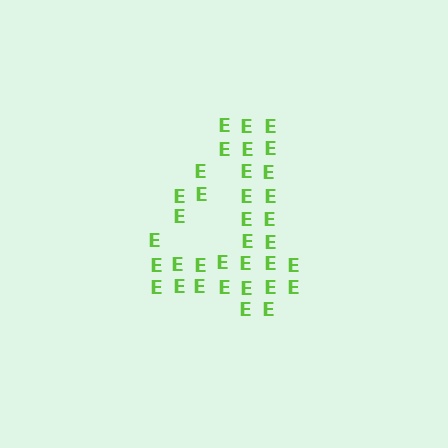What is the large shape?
The large shape is the digit 4.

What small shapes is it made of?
It is made of small letter E's.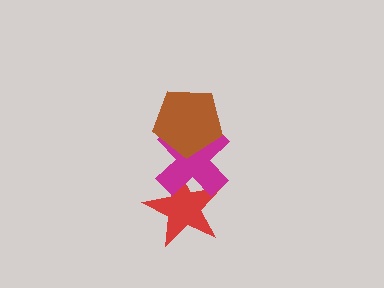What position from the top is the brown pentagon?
The brown pentagon is 1st from the top.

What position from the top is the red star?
The red star is 3rd from the top.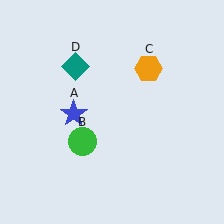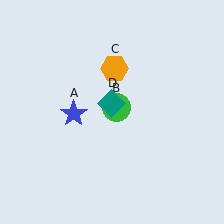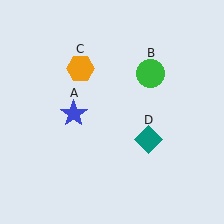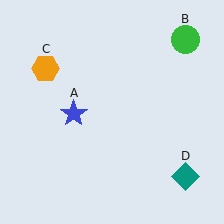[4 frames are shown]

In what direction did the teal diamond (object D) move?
The teal diamond (object D) moved down and to the right.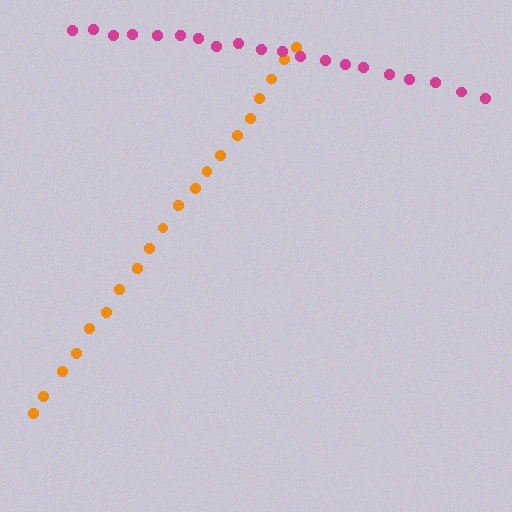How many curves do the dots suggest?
There are 2 distinct paths.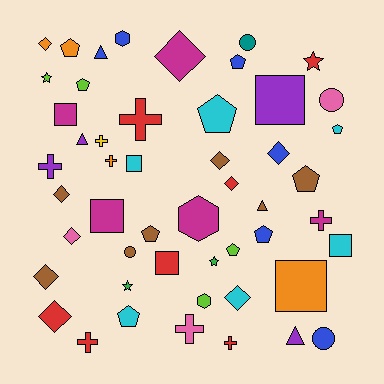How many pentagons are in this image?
There are 10 pentagons.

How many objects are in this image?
There are 50 objects.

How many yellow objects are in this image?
There is 1 yellow object.